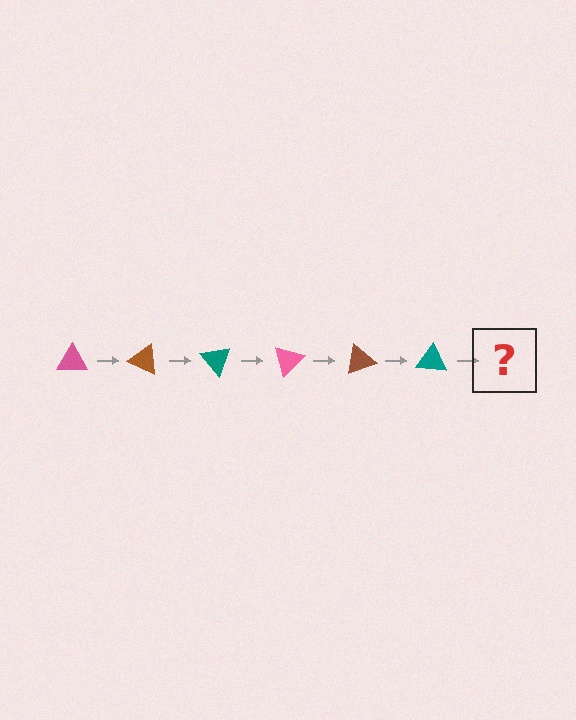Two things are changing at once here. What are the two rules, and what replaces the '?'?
The two rules are that it rotates 25 degrees each step and the color cycles through pink, brown, and teal. The '?' should be a pink triangle, rotated 150 degrees from the start.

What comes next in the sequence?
The next element should be a pink triangle, rotated 150 degrees from the start.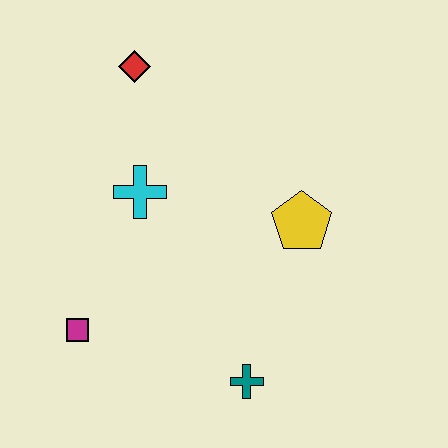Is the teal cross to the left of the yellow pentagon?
Yes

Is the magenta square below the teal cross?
No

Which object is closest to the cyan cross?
The red diamond is closest to the cyan cross.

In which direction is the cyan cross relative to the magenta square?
The cyan cross is above the magenta square.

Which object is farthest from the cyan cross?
The teal cross is farthest from the cyan cross.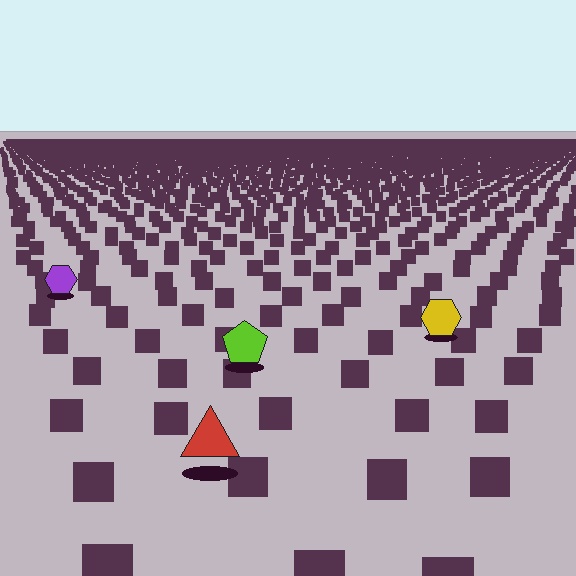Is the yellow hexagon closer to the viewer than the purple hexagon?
Yes. The yellow hexagon is closer — you can tell from the texture gradient: the ground texture is coarser near it.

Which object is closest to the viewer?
The red triangle is closest. The texture marks near it are larger and more spread out.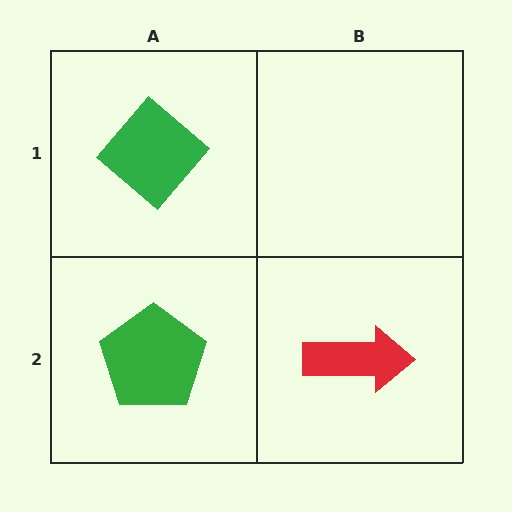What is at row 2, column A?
A green pentagon.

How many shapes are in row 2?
2 shapes.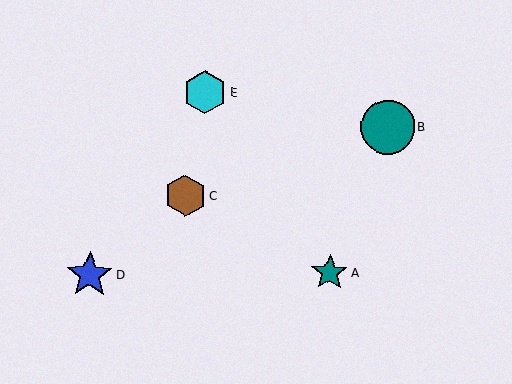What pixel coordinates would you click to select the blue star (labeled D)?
Click at (90, 275) to select the blue star D.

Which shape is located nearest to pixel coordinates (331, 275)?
The teal star (labeled A) at (330, 272) is nearest to that location.